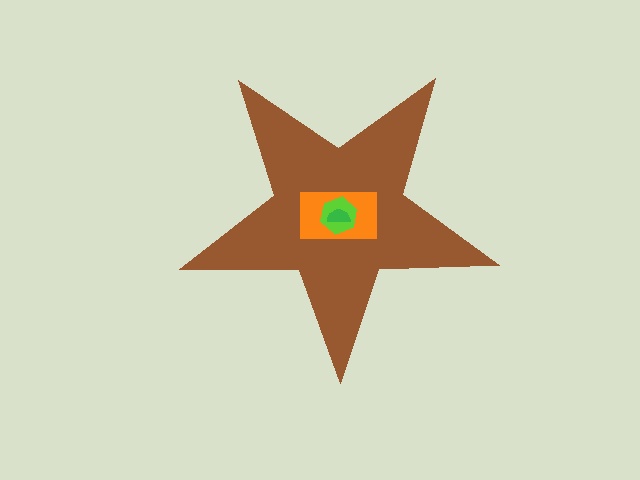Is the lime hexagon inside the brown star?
Yes.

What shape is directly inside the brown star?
The orange rectangle.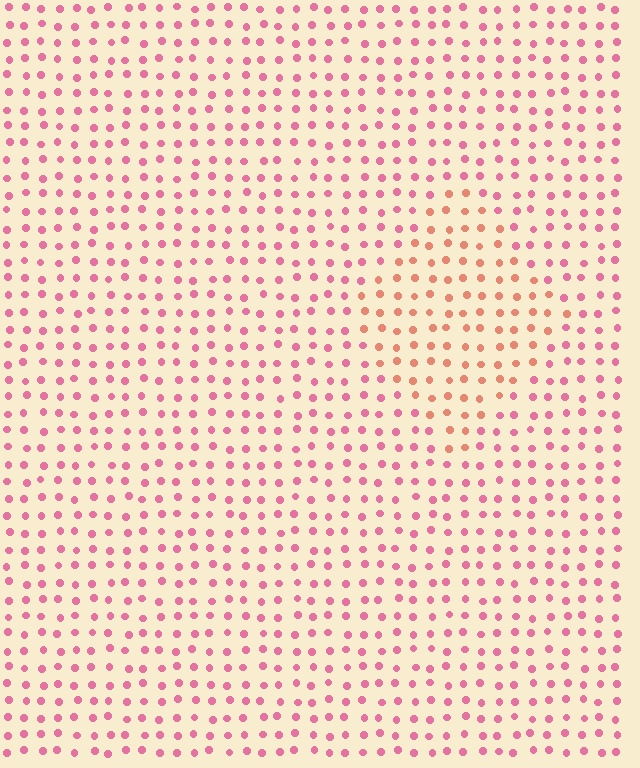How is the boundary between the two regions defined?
The boundary is defined purely by a slight shift in hue (about 35 degrees). Spacing, size, and orientation are identical on both sides.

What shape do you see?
I see a diamond.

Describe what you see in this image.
The image is filled with small pink elements in a uniform arrangement. A diamond-shaped region is visible where the elements are tinted to a slightly different hue, forming a subtle color boundary.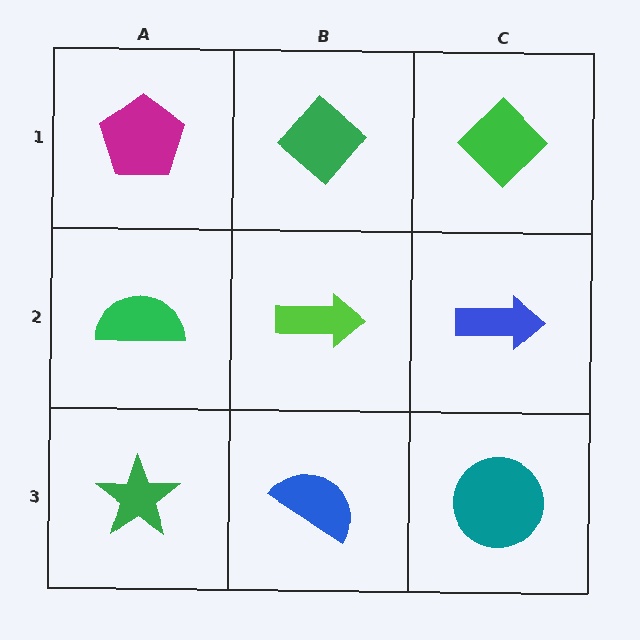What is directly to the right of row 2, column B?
A blue arrow.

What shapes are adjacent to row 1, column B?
A lime arrow (row 2, column B), a magenta pentagon (row 1, column A), a green diamond (row 1, column C).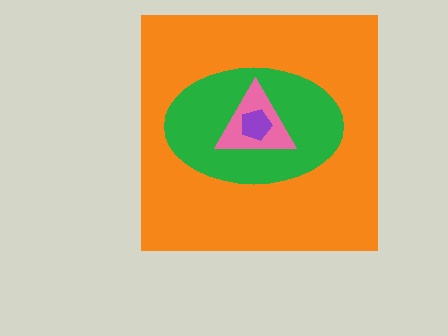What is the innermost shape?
The purple pentagon.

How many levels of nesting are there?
4.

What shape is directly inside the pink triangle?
The purple pentagon.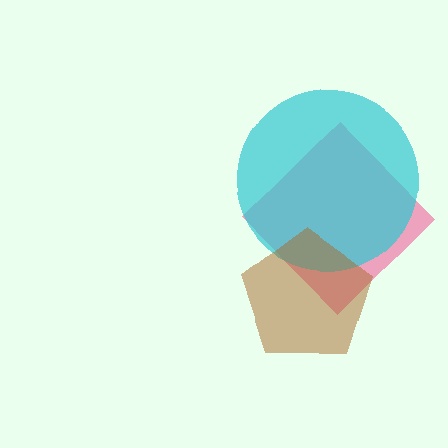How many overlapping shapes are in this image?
There are 3 overlapping shapes in the image.